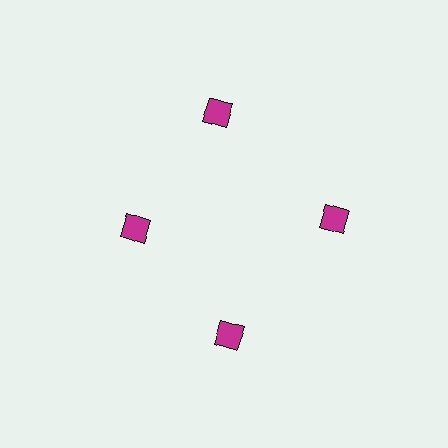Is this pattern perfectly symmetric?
No. The 4 magenta squares are arranged in a ring, but one element near the 9 o'clock position is pulled inward toward the center, breaking the 4-fold rotational symmetry.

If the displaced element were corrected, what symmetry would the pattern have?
It would have 4-fold rotational symmetry — the pattern would map onto itself every 90 degrees.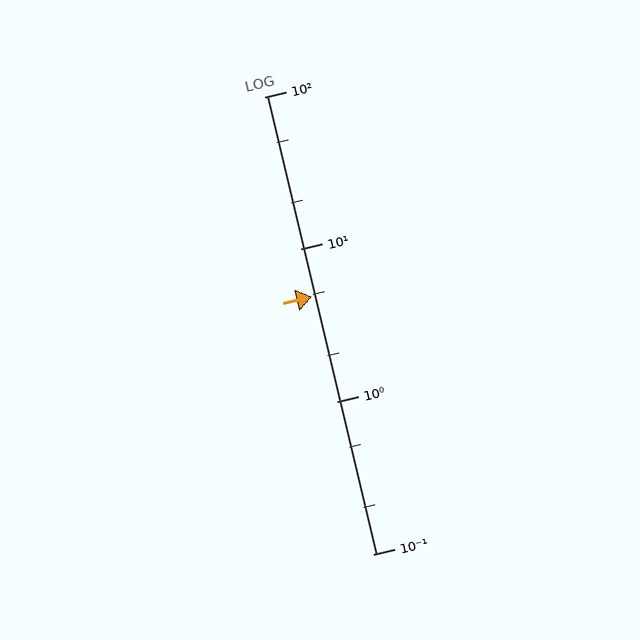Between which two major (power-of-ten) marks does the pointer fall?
The pointer is between 1 and 10.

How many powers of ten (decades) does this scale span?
The scale spans 3 decades, from 0.1 to 100.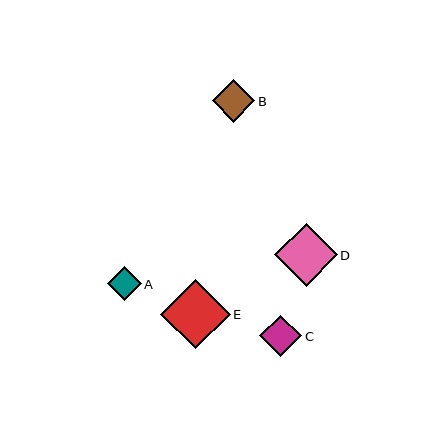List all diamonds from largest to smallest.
From largest to smallest: E, D, B, C, A.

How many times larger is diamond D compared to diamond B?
Diamond D is approximately 1.5 times the size of diamond B.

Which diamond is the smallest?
Diamond A is the smallest with a size of approximately 34 pixels.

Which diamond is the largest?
Diamond E is the largest with a size of approximately 69 pixels.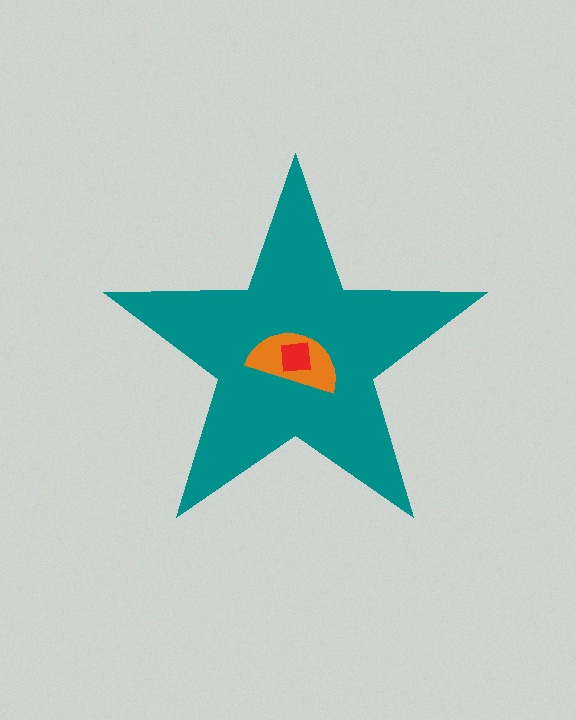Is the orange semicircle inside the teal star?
Yes.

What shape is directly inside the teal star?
The orange semicircle.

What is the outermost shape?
The teal star.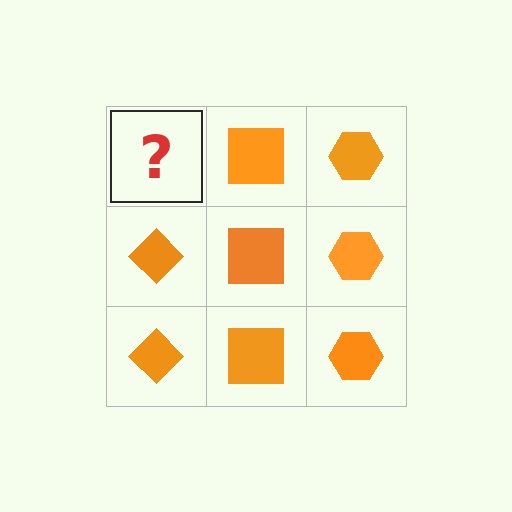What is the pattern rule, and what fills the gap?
The rule is that each column has a consistent shape. The gap should be filled with an orange diamond.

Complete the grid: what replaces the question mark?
The question mark should be replaced with an orange diamond.